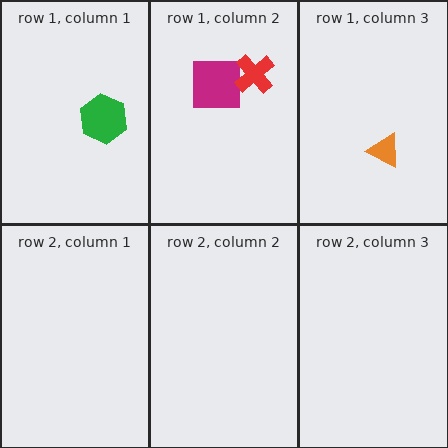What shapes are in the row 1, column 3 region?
The orange triangle.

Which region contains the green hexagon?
The row 1, column 1 region.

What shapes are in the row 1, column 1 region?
The green hexagon.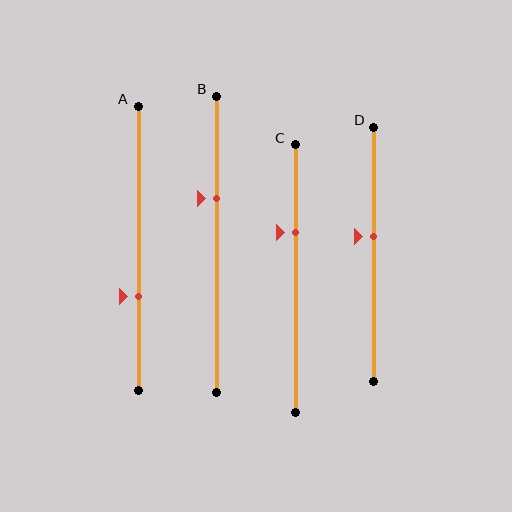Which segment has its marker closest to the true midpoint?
Segment D has its marker closest to the true midpoint.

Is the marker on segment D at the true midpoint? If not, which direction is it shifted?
No, the marker on segment D is shifted upward by about 7% of the segment length.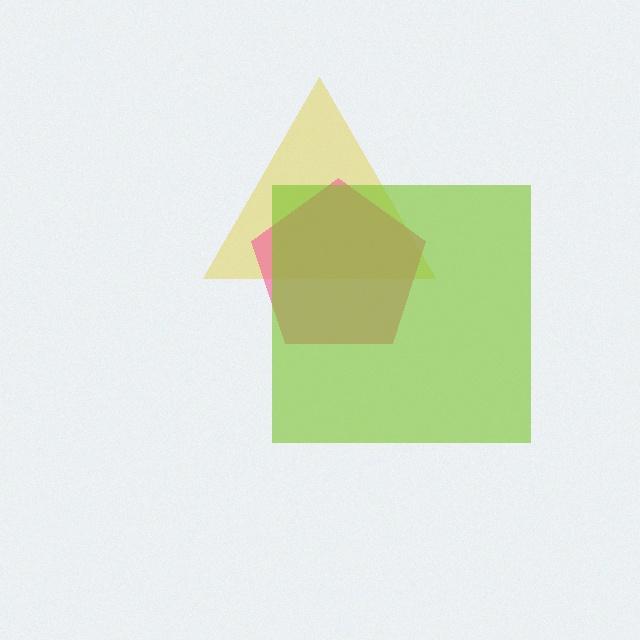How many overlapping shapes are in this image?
There are 3 overlapping shapes in the image.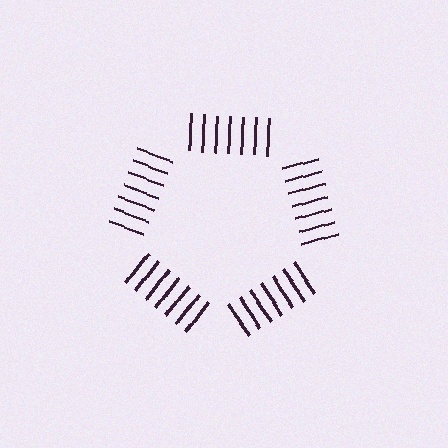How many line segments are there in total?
35 — 7 along each of the 5 edges.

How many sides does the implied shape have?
5 sides — the line-ends trace a pentagon.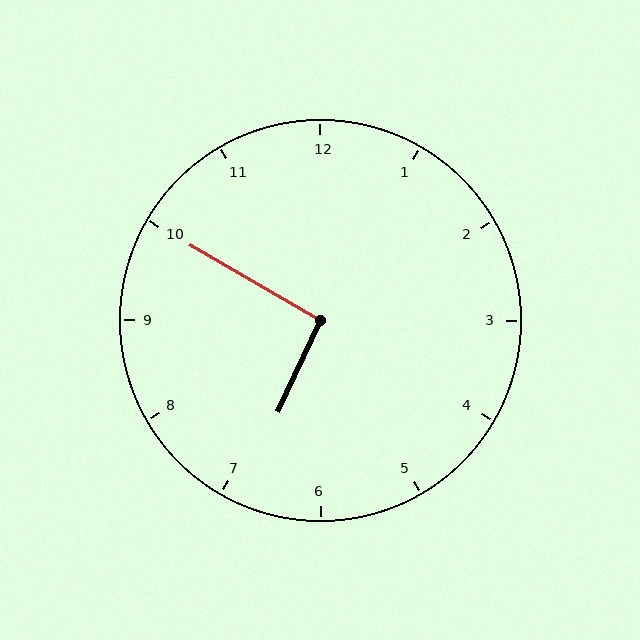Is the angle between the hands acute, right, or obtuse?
It is right.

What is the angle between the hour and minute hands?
Approximately 95 degrees.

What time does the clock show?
6:50.